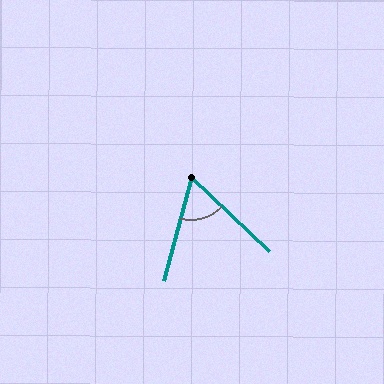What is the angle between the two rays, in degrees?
Approximately 62 degrees.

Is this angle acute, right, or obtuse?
It is acute.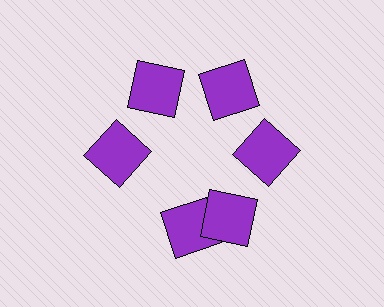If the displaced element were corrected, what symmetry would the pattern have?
It would have 6-fold rotational symmetry — the pattern would map onto itself every 60 degrees.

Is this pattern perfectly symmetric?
No. The 6 purple squares are arranged in a ring, but one element near the 7 o'clock position is rotated out of alignment along the ring, breaking the 6-fold rotational symmetry.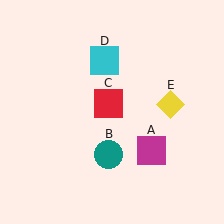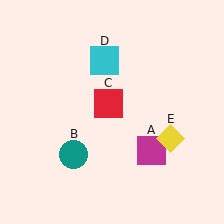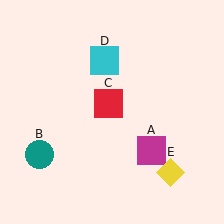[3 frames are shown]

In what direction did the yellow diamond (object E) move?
The yellow diamond (object E) moved down.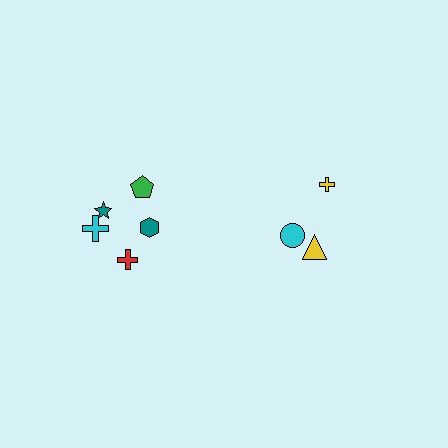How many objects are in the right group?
There are 3 objects.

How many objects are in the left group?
There are 5 objects.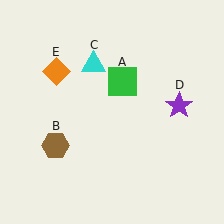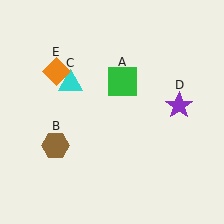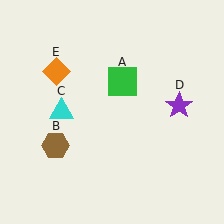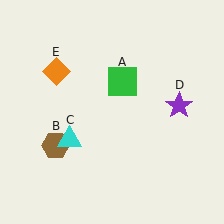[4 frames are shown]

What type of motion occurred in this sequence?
The cyan triangle (object C) rotated counterclockwise around the center of the scene.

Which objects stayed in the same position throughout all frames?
Green square (object A) and brown hexagon (object B) and purple star (object D) and orange diamond (object E) remained stationary.